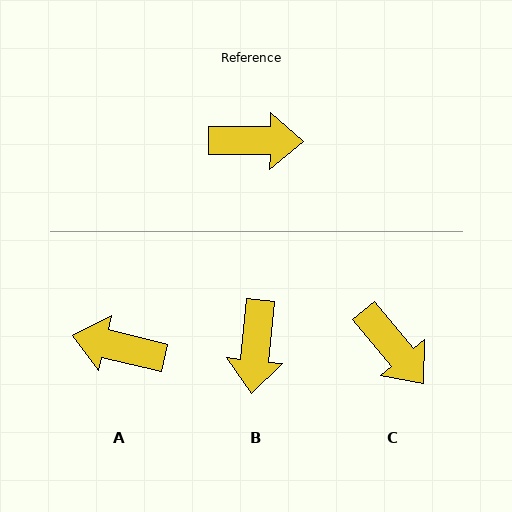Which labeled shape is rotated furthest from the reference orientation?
A, about 167 degrees away.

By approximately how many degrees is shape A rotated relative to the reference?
Approximately 167 degrees counter-clockwise.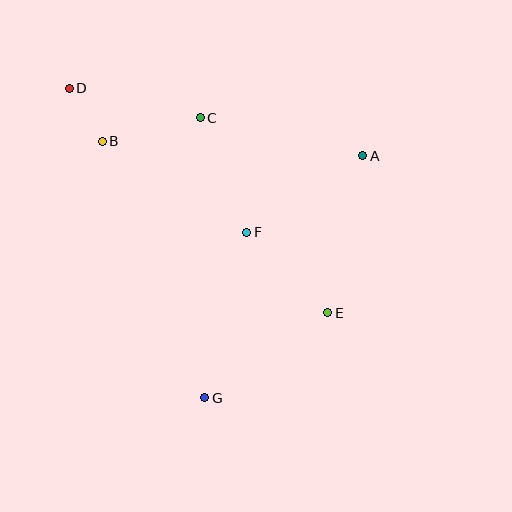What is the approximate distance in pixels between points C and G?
The distance between C and G is approximately 280 pixels.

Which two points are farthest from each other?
Points D and E are farthest from each other.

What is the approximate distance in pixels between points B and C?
The distance between B and C is approximately 101 pixels.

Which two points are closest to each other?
Points B and D are closest to each other.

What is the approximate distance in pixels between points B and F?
The distance between B and F is approximately 171 pixels.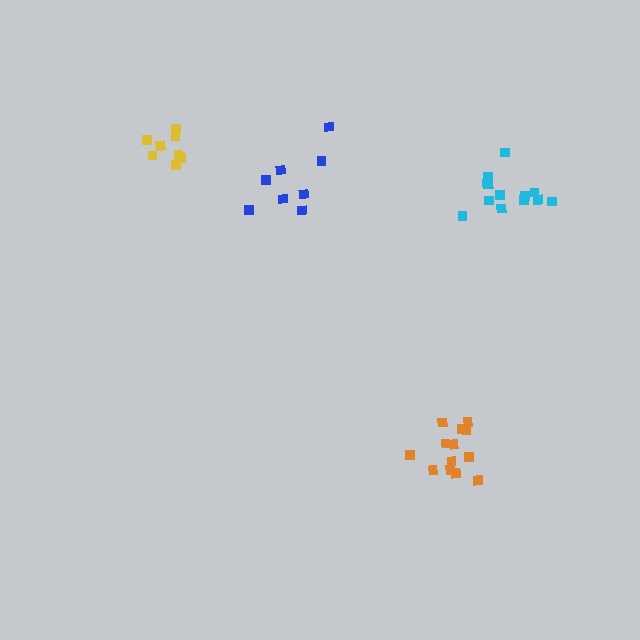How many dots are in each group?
Group 1: 13 dots, Group 2: 8 dots, Group 3: 8 dots, Group 4: 13 dots (42 total).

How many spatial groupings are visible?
There are 4 spatial groupings.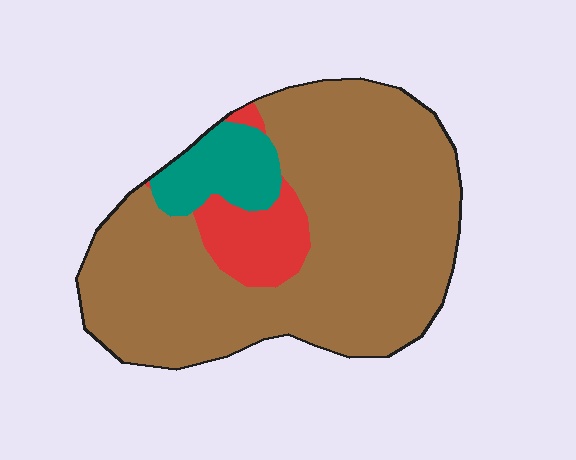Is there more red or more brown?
Brown.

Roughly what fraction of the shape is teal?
Teal takes up about one tenth (1/10) of the shape.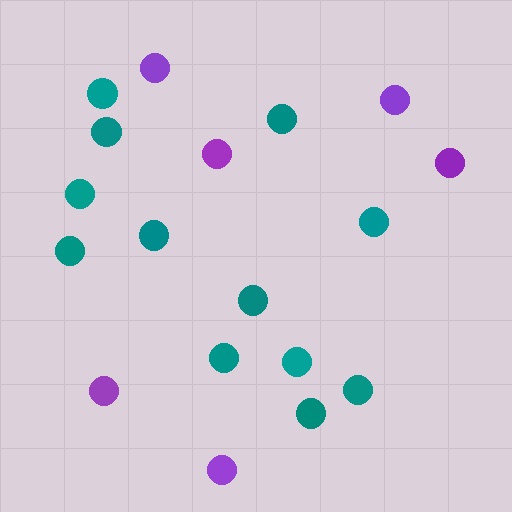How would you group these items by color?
There are 2 groups: one group of purple circles (6) and one group of teal circles (12).